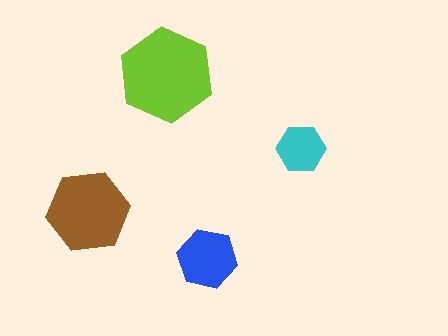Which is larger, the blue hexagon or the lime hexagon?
The lime one.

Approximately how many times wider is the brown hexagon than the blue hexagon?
About 1.5 times wider.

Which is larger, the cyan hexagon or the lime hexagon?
The lime one.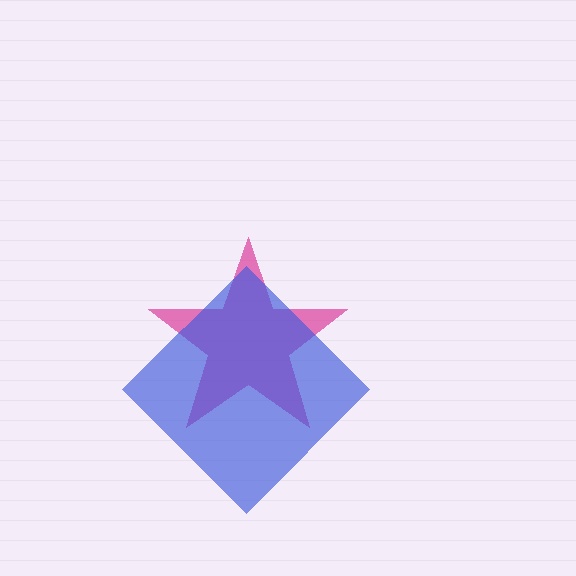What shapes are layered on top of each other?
The layered shapes are: a magenta star, a blue diamond.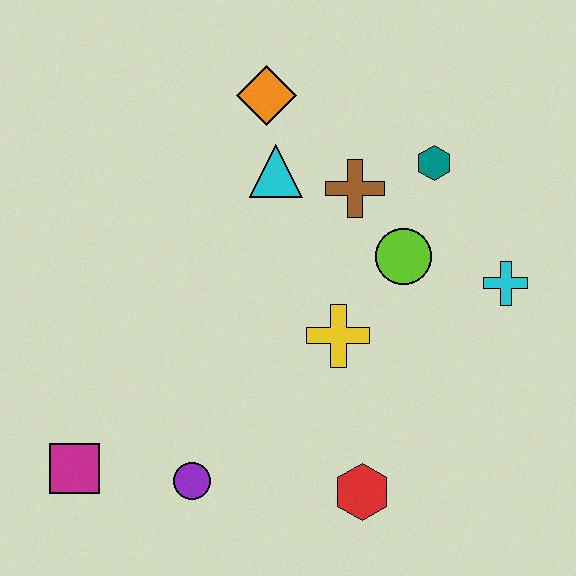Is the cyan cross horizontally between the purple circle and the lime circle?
No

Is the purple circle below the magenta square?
Yes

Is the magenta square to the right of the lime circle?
No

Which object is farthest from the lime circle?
The magenta square is farthest from the lime circle.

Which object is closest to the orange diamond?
The cyan triangle is closest to the orange diamond.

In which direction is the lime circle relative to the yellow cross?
The lime circle is above the yellow cross.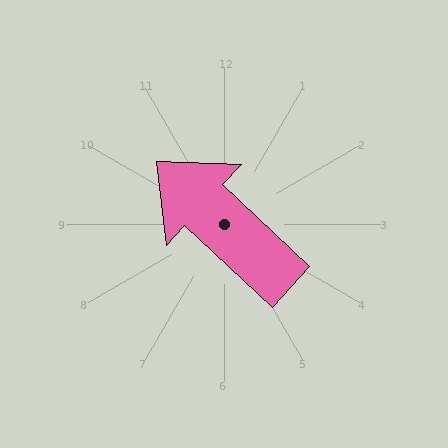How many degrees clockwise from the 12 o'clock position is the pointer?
Approximately 313 degrees.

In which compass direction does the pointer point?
Northwest.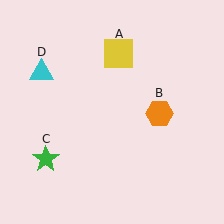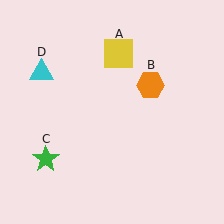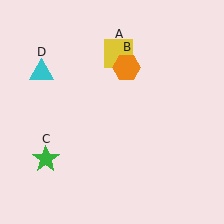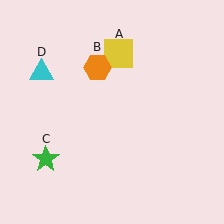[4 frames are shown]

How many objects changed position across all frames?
1 object changed position: orange hexagon (object B).